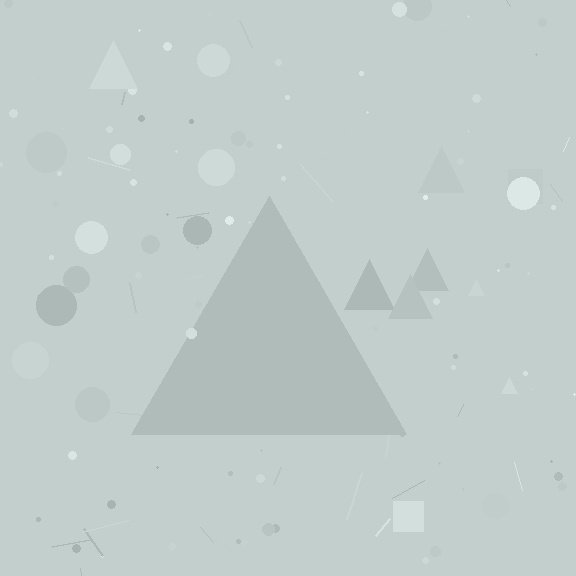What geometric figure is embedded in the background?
A triangle is embedded in the background.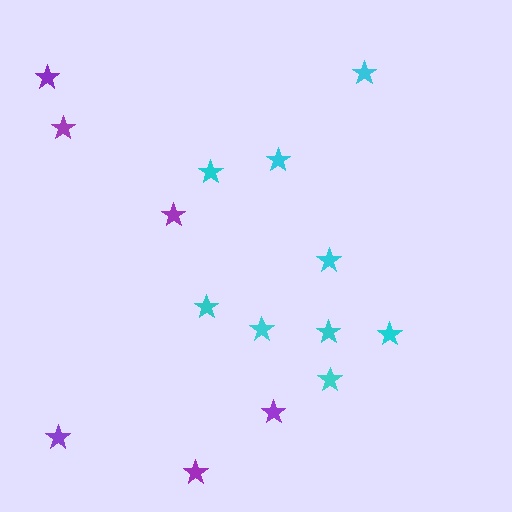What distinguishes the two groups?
There are 2 groups: one group of cyan stars (9) and one group of purple stars (6).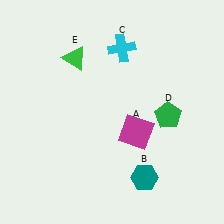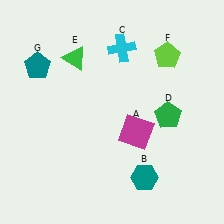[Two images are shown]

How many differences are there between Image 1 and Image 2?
There are 2 differences between the two images.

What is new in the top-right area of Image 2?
A lime pentagon (F) was added in the top-right area of Image 2.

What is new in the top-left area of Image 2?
A teal pentagon (G) was added in the top-left area of Image 2.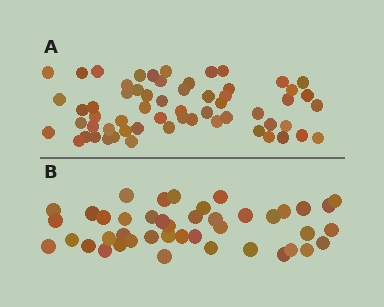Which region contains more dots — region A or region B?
Region A (the top region) has more dots.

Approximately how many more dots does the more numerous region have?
Region A has approximately 15 more dots than region B.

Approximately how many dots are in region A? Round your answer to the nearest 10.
About 60 dots.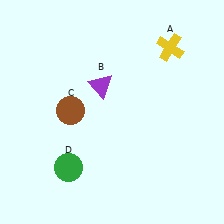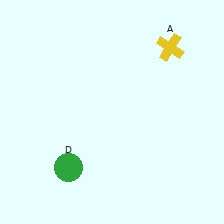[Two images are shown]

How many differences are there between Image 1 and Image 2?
There are 2 differences between the two images.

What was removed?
The brown circle (C), the purple triangle (B) were removed in Image 2.